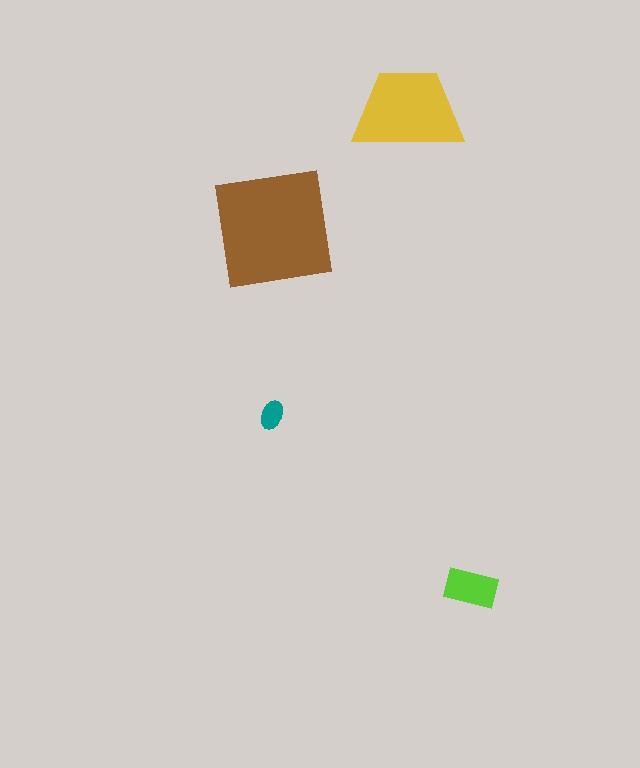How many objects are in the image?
There are 4 objects in the image.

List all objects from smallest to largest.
The teal ellipse, the lime rectangle, the yellow trapezoid, the brown square.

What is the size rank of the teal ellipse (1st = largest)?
4th.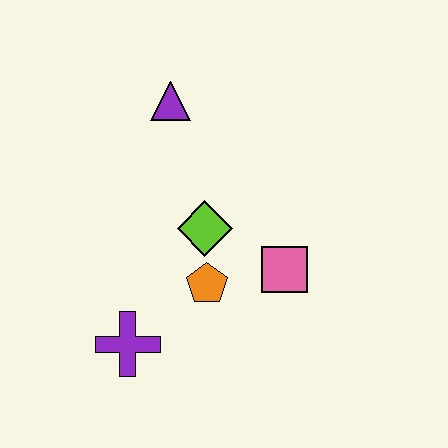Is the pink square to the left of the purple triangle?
No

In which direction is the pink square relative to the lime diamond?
The pink square is to the right of the lime diamond.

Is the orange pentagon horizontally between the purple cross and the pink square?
Yes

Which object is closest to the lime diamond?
The orange pentagon is closest to the lime diamond.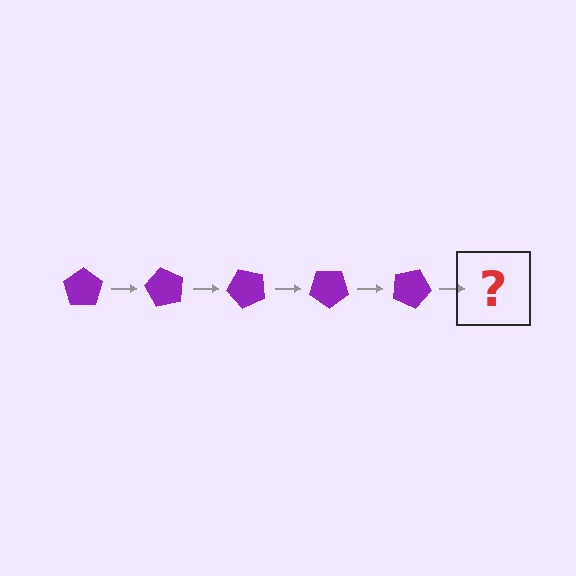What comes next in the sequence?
The next element should be a purple pentagon rotated 300 degrees.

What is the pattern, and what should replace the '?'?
The pattern is that the pentagon rotates 60 degrees each step. The '?' should be a purple pentagon rotated 300 degrees.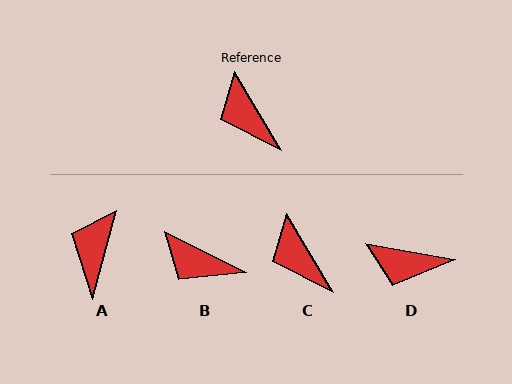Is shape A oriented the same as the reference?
No, it is off by about 46 degrees.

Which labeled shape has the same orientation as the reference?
C.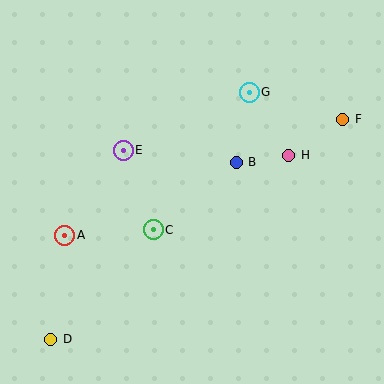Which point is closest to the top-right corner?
Point F is closest to the top-right corner.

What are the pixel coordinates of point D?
Point D is at (51, 339).